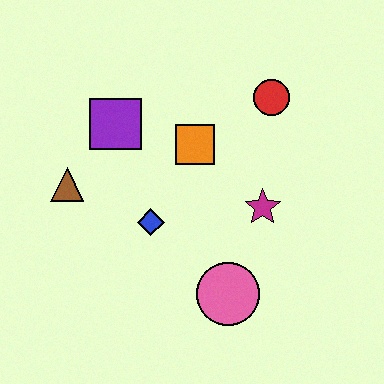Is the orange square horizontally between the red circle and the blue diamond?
Yes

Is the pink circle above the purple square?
No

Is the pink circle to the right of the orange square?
Yes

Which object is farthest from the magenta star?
The brown triangle is farthest from the magenta star.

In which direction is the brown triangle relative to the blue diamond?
The brown triangle is to the left of the blue diamond.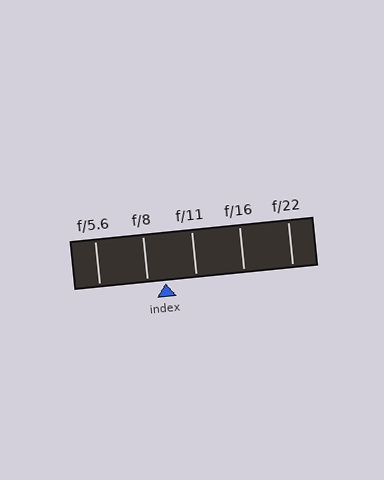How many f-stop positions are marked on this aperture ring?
There are 5 f-stop positions marked.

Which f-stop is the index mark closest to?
The index mark is closest to f/8.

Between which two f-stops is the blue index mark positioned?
The index mark is between f/8 and f/11.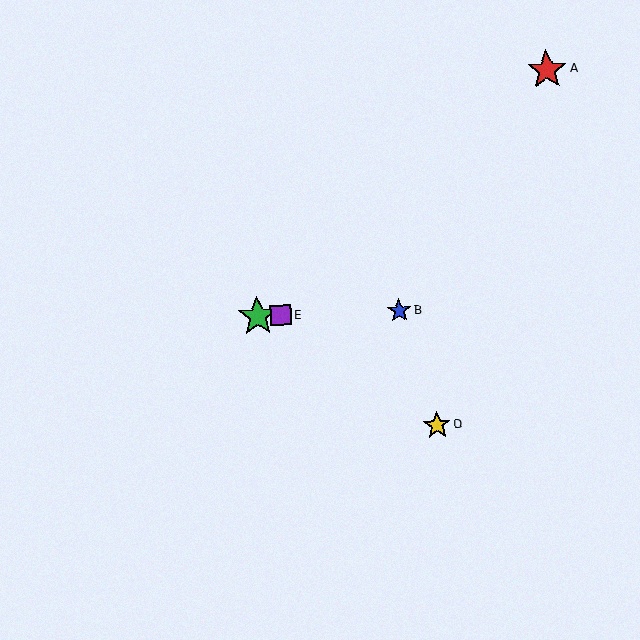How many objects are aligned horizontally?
3 objects (B, C, E) are aligned horizontally.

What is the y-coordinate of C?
Object C is at y≈316.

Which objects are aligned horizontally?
Objects B, C, E are aligned horizontally.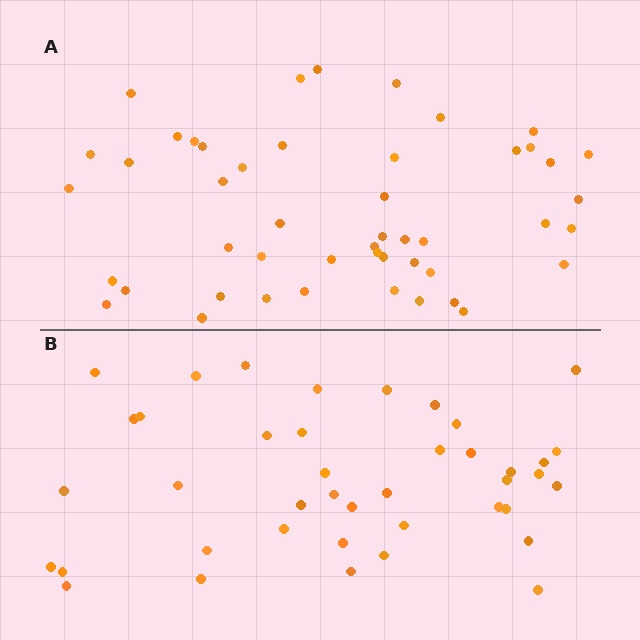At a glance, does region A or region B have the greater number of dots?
Region A (the top region) has more dots.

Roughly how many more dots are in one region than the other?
Region A has roughly 8 or so more dots than region B.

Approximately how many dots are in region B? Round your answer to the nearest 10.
About 40 dots. (The exact count is 41, which rounds to 40.)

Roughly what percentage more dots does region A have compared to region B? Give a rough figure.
About 15% more.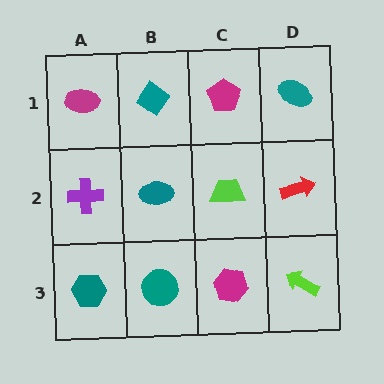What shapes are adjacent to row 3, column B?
A teal ellipse (row 2, column B), a teal hexagon (row 3, column A), a magenta hexagon (row 3, column C).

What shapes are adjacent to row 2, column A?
A magenta ellipse (row 1, column A), a teal hexagon (row 3, column A), a teal ellipse (row 2, column B).